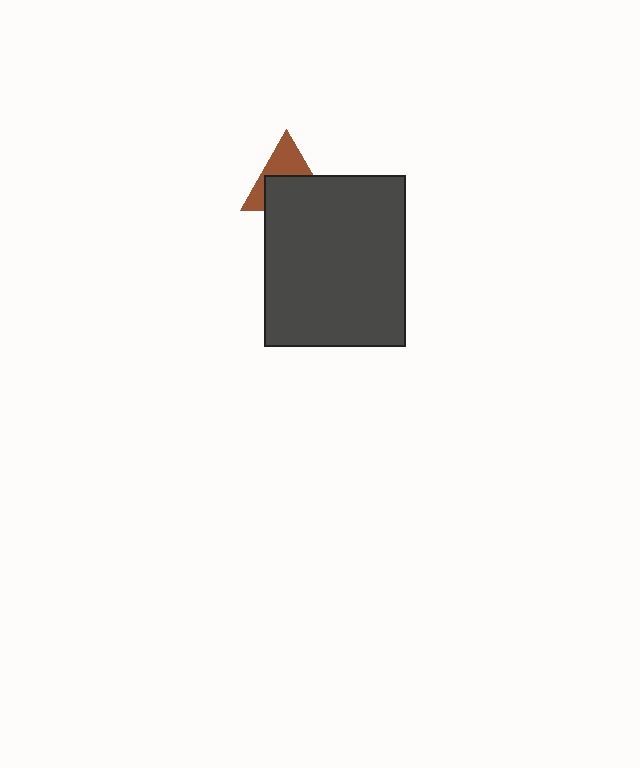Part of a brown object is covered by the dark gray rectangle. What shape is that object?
It is a triangle.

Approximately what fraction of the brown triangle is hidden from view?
Roughly 55% of the brown triangle is hidden behind the dark gray rectangle.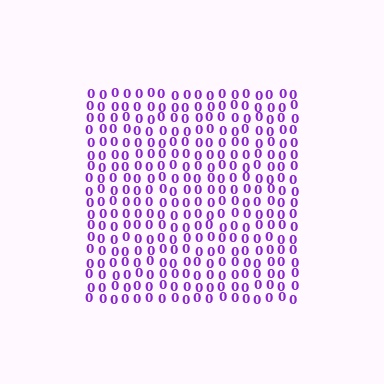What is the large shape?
The large shape is a square.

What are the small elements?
The small elements are digit 0's.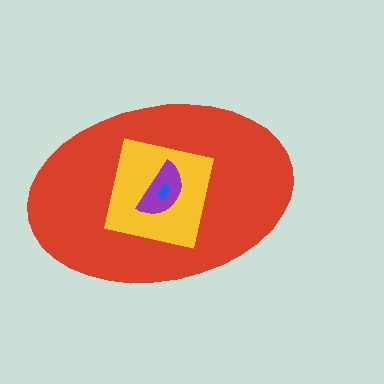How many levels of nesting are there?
4.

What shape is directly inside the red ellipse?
The yellow square.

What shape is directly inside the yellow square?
The purple semicircle.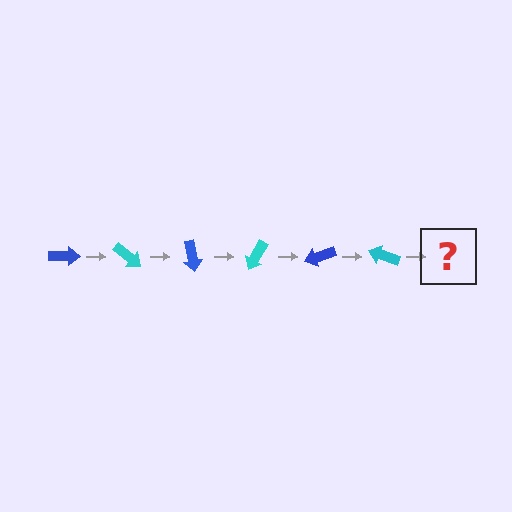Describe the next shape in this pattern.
It should be a blue arrow, rotated 240 degrees from the start.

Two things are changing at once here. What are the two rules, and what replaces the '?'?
The two rules are that it rotates 40 degrees each step and the color cycles through blue and cyan. The '?' should be a blue arrow, rotated 240 degrees from the start.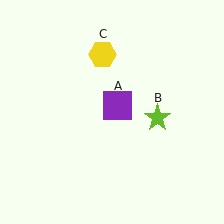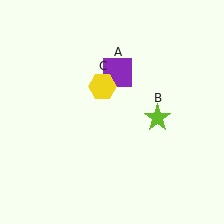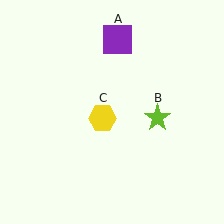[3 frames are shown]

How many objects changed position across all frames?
2 objects changed position: purple square (object A), yellow hexagon (object C).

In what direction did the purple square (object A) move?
The purple square (object A) moved up.